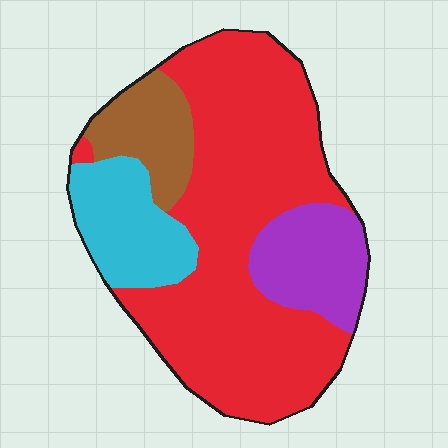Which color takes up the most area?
Red, at roughly 60%.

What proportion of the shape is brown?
Brown takes up about one tenth (1/10) of the shape.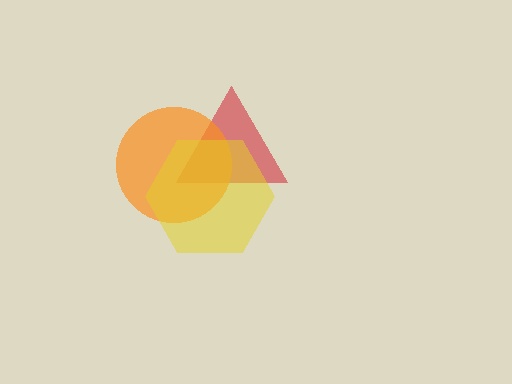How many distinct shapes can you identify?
There are 3 distinct shapes: a red triangle, an orange circle, a yellow hexagon.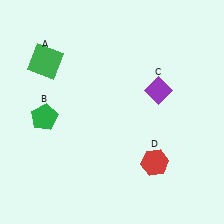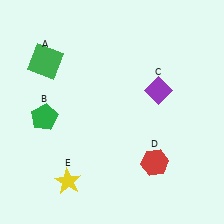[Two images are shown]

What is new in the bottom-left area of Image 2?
A yellow star (E) was added in the bottom-left area of Image 2.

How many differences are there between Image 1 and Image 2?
There is 1 difference between the two images.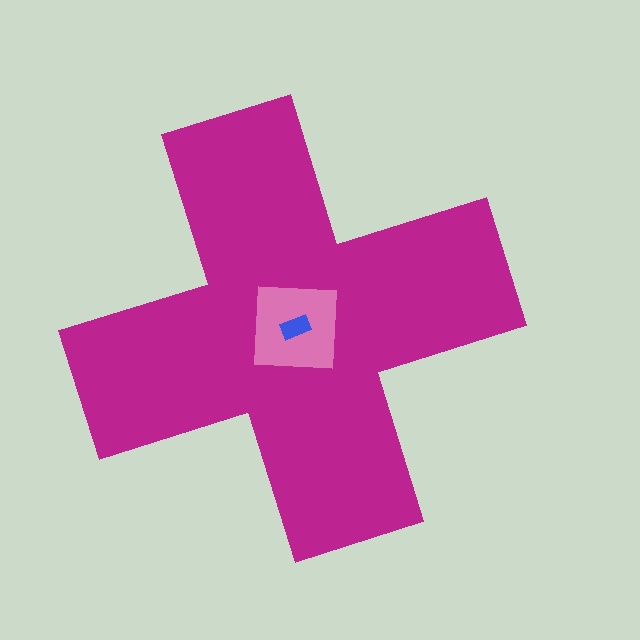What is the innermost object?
The blue rectangle.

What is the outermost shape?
The magenta cross.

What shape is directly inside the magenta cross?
The pink square.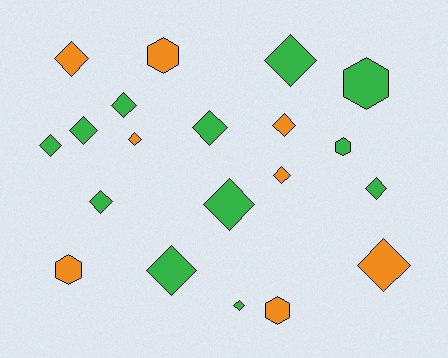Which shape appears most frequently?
Diamond, with 15 objects.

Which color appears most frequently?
Green, with 12 objects.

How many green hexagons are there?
There are 2 green hexagons.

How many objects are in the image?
There are 20 objects.